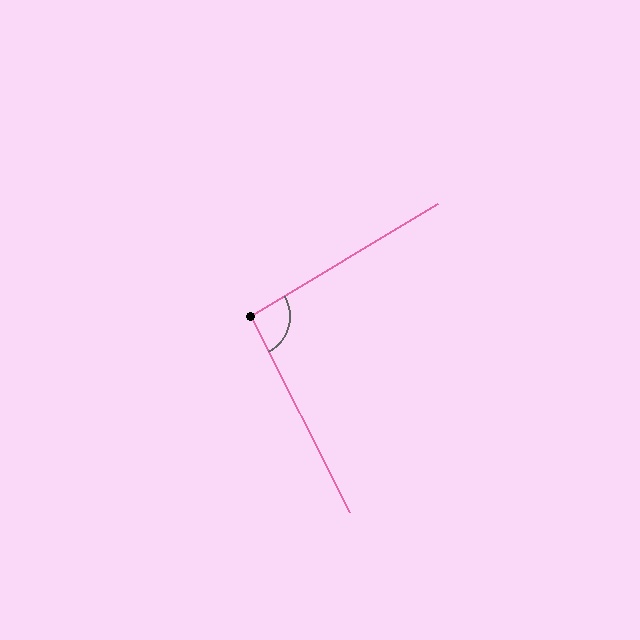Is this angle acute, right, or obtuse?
It is approximately a right angle.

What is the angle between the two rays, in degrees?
Approximately 94 degrees.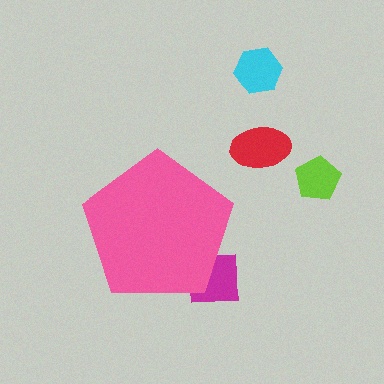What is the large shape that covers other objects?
A pink pentagon.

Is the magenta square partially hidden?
Yes, the magenta square is partially hidden behind the pink pentagon.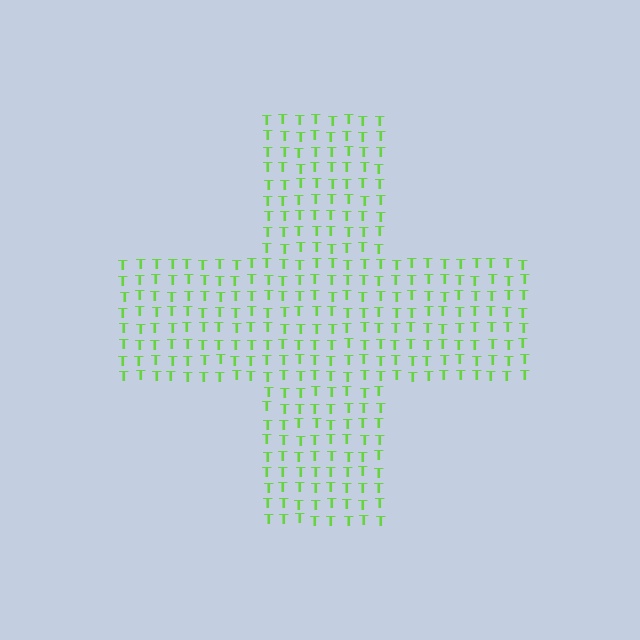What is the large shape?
The large shape is a cross.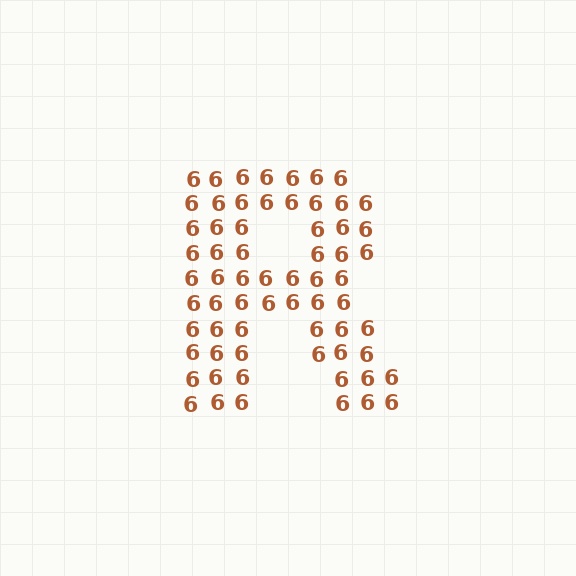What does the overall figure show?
The overall figure shows the letter R.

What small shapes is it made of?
It is made of small digit 6's.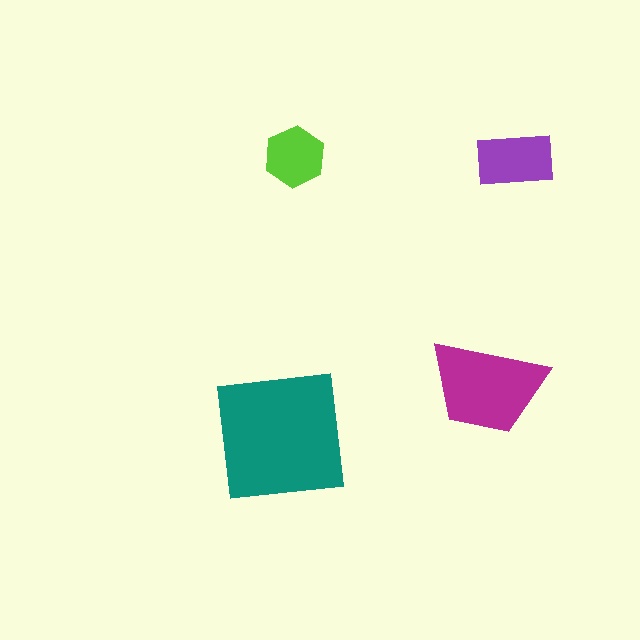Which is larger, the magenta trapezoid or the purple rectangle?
The magenta trapezoid.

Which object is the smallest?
The lime hexagon.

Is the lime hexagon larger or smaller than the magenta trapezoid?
Smaller.